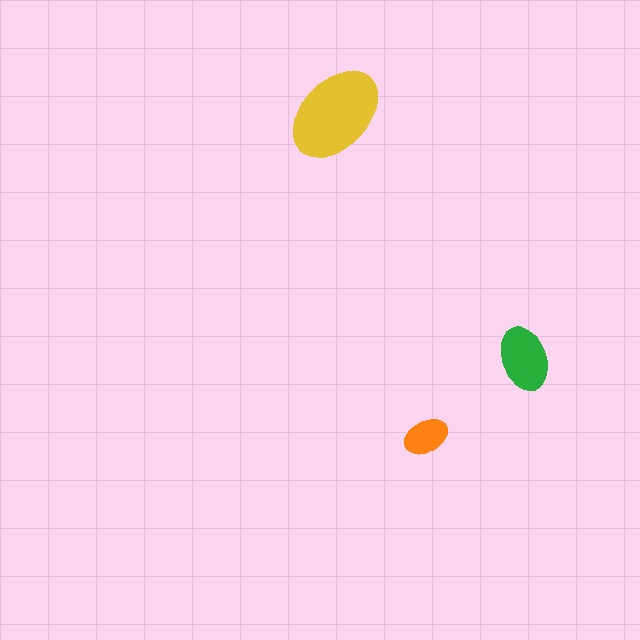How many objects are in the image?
There are 3 objects in the image.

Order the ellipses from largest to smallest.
the yellow one, the green one, the orange one.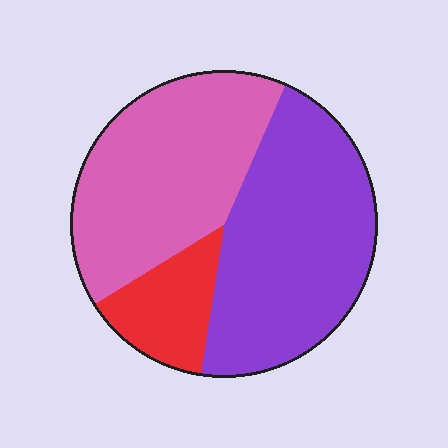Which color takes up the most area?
Purple, at roughly 45%.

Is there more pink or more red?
Pink.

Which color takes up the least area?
Red, at roughly 15%.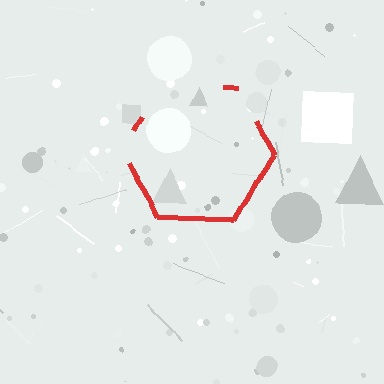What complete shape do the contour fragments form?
The contour fragments form a hexagon.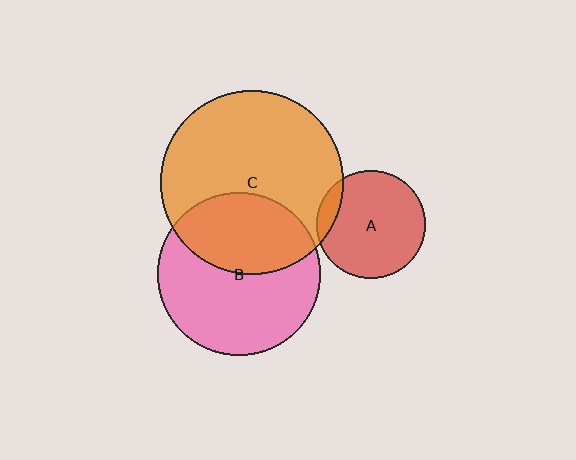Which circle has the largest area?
Circle C (orange).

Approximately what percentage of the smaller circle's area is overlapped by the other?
Approximately 40%.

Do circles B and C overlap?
Yes.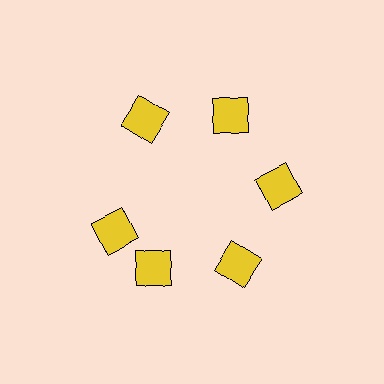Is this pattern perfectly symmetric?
No. The 6 yellow squares are arranged in a ring, but one element near the 9 o'clock position is rotated out of alignment along the ring, breaking the 6-fold rotational symmetry.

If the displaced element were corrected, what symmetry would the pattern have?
It would have 6-fold rotational symmetry — the pattern would map onto itself every 60 degrees.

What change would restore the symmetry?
The symmetry would be restored by rotating it back into even spacing with its neighbors so that all 6 squares sit at equal angles and equal distance from the center.